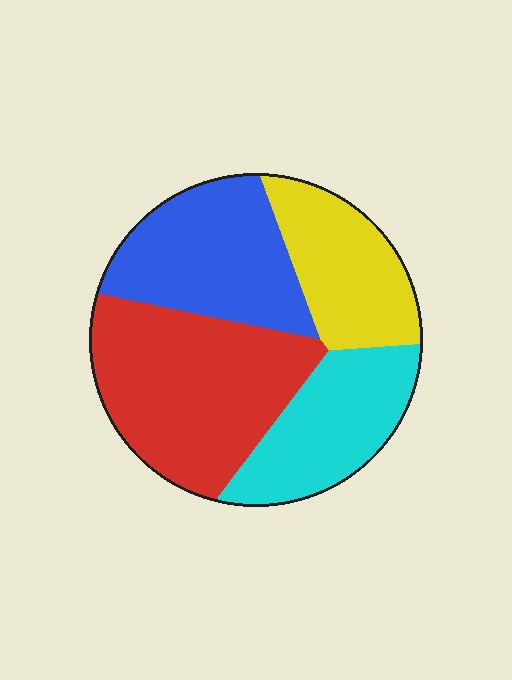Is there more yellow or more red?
Red.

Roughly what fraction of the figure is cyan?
Cyan takes up about one fifth (1/5) of the figure.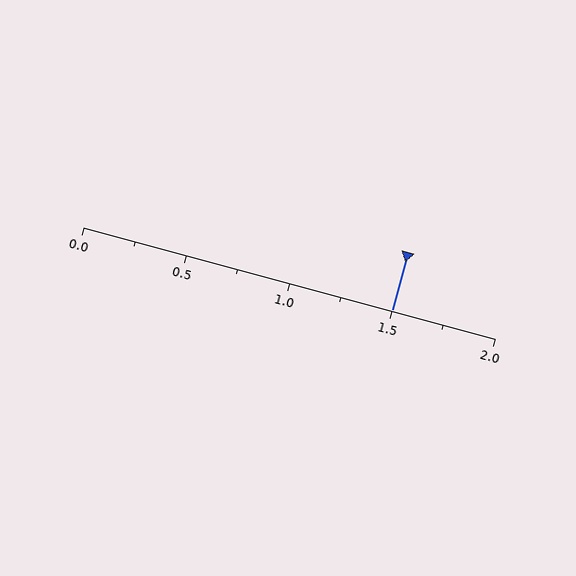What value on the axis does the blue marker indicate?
The marker indicates approximately 1.5.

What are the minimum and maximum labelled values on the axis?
The axis runs from 0.0 to 2.0.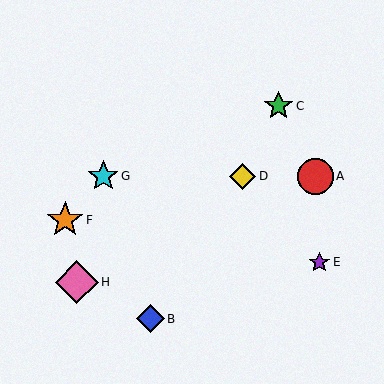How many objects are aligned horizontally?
3 objects (A, D, G) are aligned horizontally.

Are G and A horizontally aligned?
Yes, both are at y≈176.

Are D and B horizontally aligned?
No, D is at y≈176 and B is at y≈319.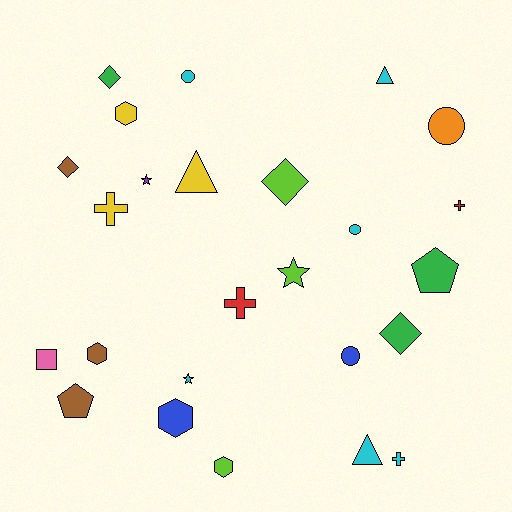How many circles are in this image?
There are 4 circles.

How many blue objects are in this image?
There are 2 blue objects.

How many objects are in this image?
There are 25 objects.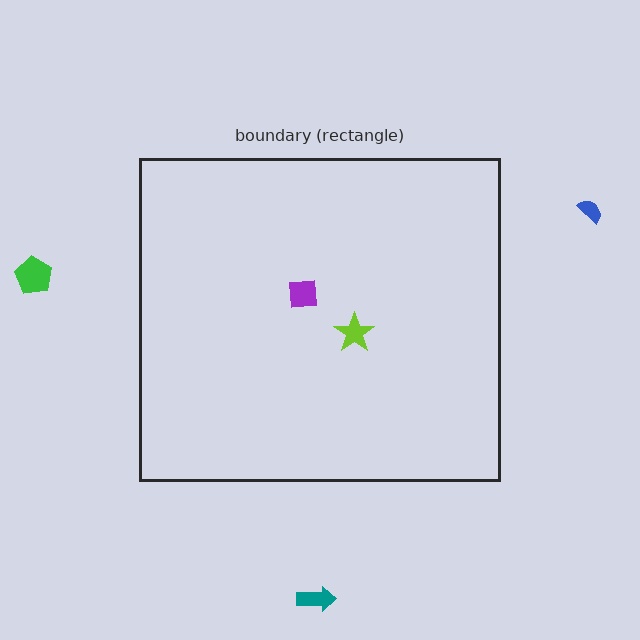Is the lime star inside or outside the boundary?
Inside.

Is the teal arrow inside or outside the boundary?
Outside.